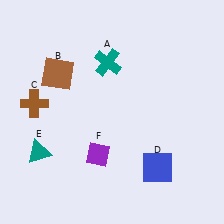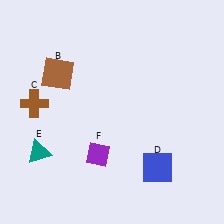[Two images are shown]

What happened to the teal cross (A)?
The teal cross (A) was removed in Image 2. It was in the top-left area of Image 1.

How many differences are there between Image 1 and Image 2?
There is 1 difference between the two images.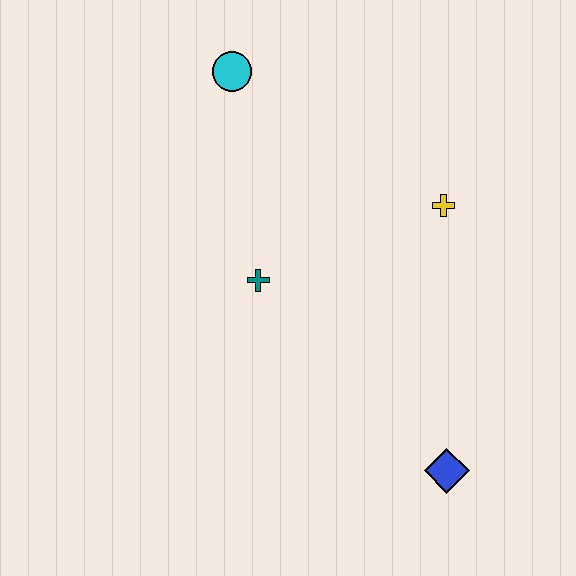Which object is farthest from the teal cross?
The blue diamond is farthest from the teal cross.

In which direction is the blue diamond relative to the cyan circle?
The blue diamond is below the cyan circle.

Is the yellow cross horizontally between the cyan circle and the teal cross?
No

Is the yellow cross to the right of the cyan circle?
Yes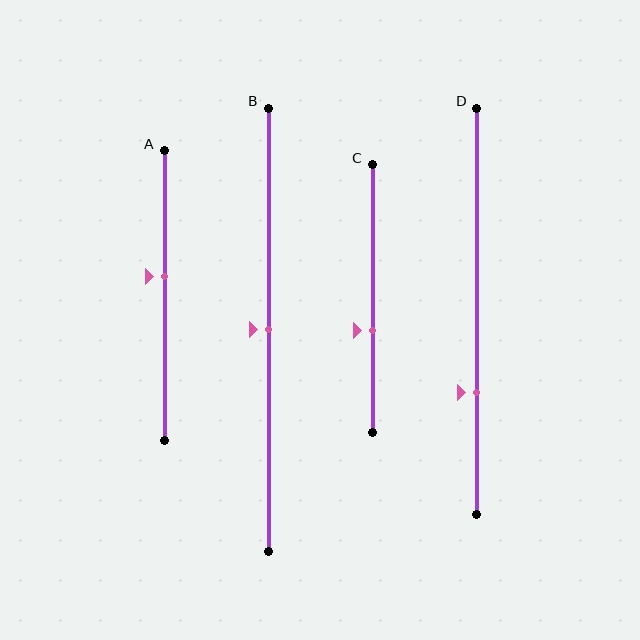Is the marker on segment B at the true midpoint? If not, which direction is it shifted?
Yes, the marker on segment B is at the true midpoint.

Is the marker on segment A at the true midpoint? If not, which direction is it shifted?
No, the marker on segment A is shifted upward by about 7% of the segment length.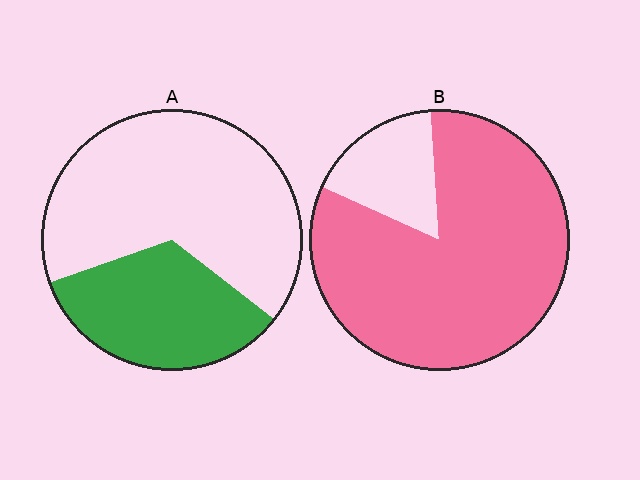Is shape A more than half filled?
No.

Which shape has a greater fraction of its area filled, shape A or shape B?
Shape B.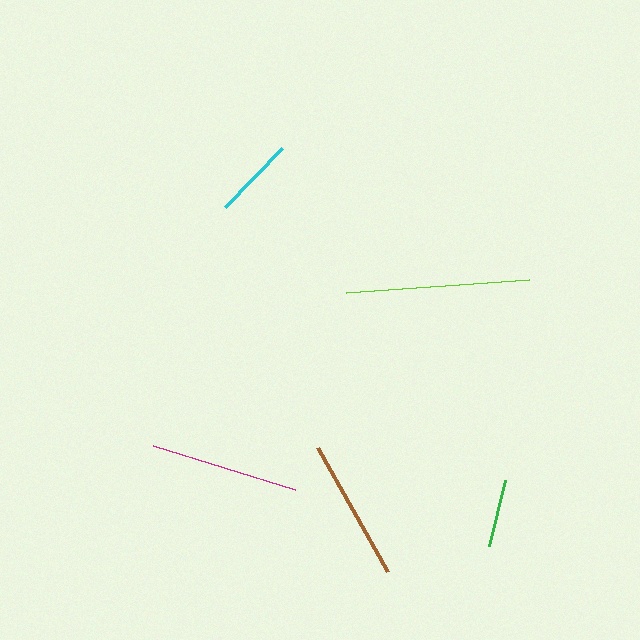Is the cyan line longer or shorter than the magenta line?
The magenta line is longer than the cyan line.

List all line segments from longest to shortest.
From longest to shortest: lime, magenta, brown, cyan, green.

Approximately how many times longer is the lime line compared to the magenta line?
The lime line is approximately 1.2 times the length of the magenta line.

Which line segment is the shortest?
The green line is the shortest at approximately 68 pixels.